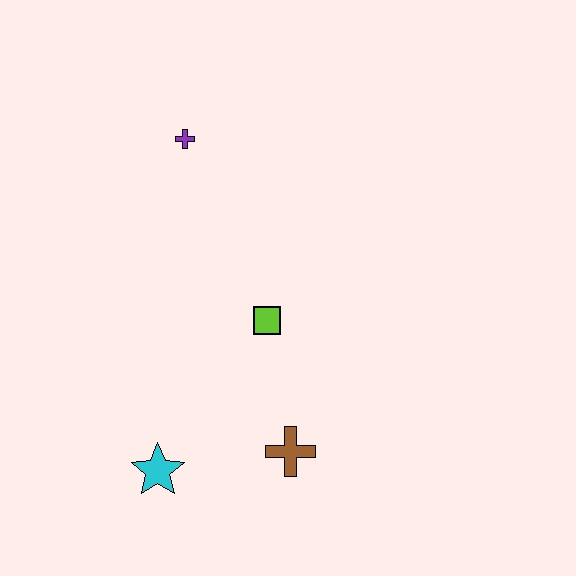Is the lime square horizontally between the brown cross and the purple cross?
Yes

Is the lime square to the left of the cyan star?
No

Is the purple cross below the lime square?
No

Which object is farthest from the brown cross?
The purple cross is farthest from the brown cross.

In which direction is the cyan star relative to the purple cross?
The cyan star is below the purple cross.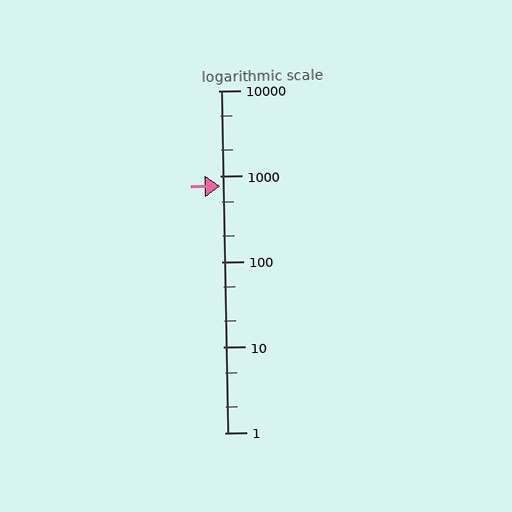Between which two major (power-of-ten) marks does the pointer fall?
The pointer is between 100 and 1000.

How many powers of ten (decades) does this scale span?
The scale spans 4 decades, from 1 to 10000.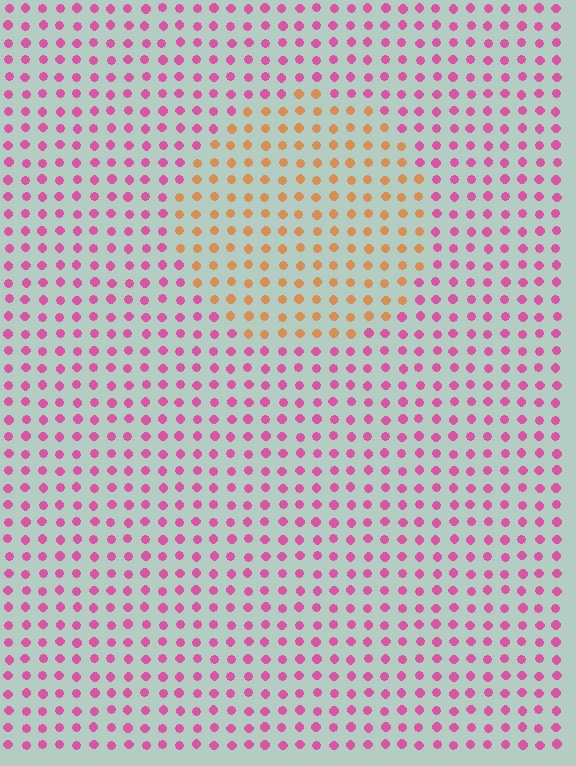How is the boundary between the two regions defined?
The boundary is defined purely by a slight shift in hue (about 62 degrees). Spacing, size, and orientation are identical on both sides.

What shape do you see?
I see a circle.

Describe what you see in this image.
The image is filled with small pink elements in a uniform arrangement. A circle-shaped region is visible where the elements are tinted to a slightly different hue, forming a subtle color boundary.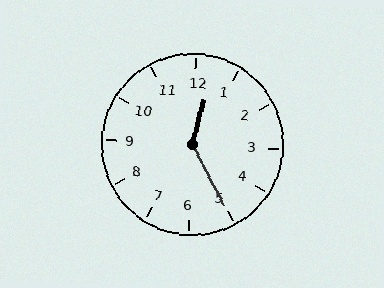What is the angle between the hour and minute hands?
Approximately 138 degrees.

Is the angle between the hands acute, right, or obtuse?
It is obtuse.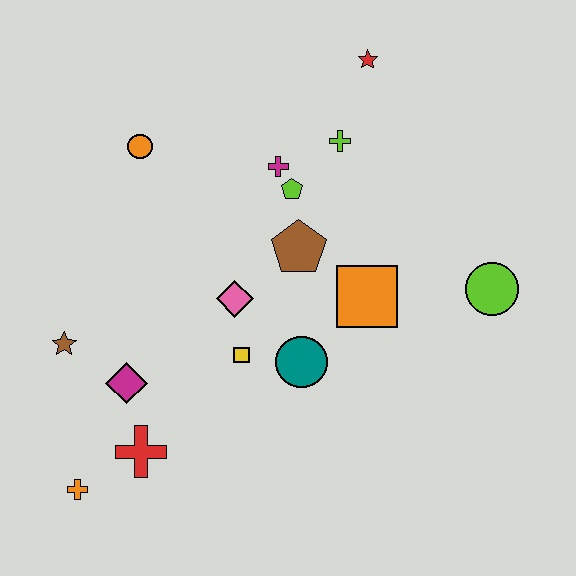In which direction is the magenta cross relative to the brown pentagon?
The magenta cross is above the brown pentagon.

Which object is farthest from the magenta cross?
The orange cross is farthest from the magenta cross.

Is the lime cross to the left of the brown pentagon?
No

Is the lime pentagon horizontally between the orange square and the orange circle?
Yes